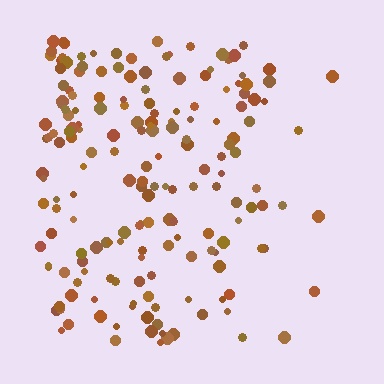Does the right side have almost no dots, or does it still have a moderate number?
Still a moderate number, just noticeably fewer than the left.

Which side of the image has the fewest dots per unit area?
The right.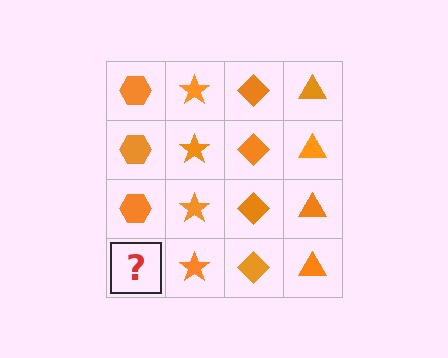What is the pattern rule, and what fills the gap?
The rule is that each column has a consistent shape. The gap should be filled with an orange hexagon.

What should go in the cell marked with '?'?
The missing cell should contain an orange hexagon.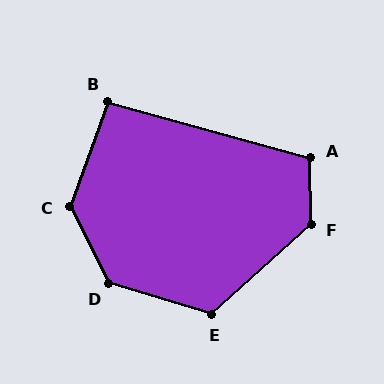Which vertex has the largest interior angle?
D, at approximately 134 degrees.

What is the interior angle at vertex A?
Approximately 106 degrees (obtuse).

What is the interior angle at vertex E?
Approximately 122 degrees (obtuse).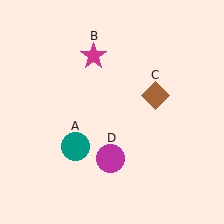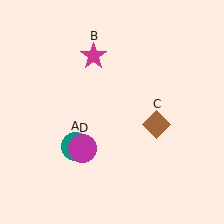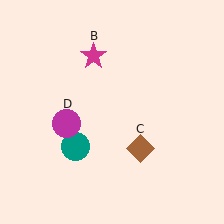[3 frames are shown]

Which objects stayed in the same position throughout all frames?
Teal circle (object A) and magenta star (object B) remained stationary.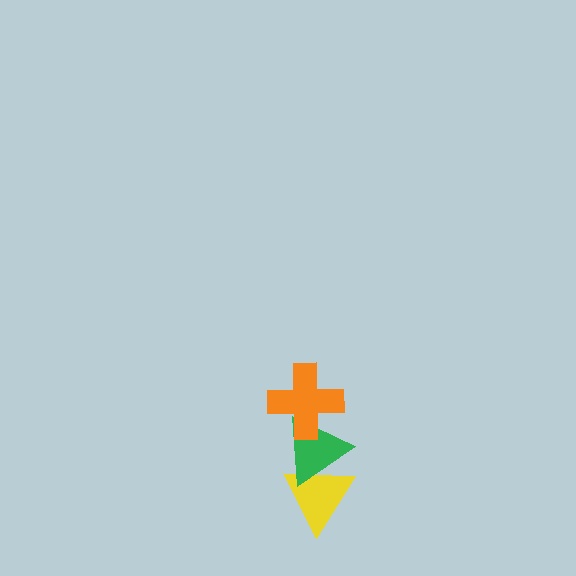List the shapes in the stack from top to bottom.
From top to bottom: the orange cross, the green triangle, the yellow triangle.